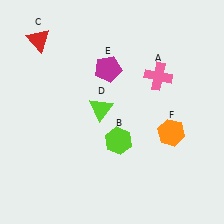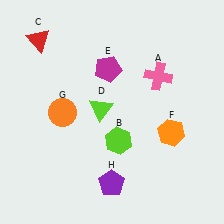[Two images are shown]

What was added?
An orange circle (G), a purple pentagon (H) were added in Image 2.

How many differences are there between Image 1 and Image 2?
There are 2 differences between the two images.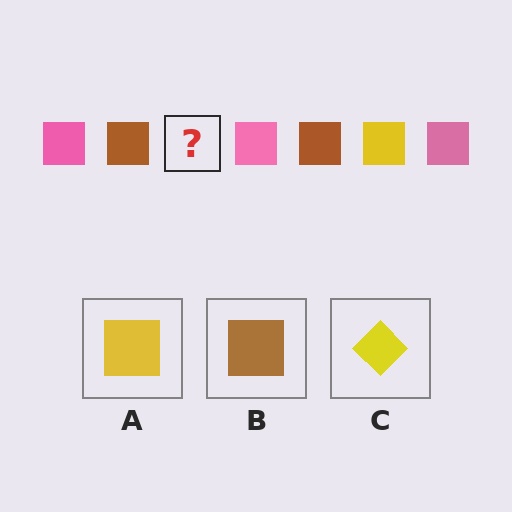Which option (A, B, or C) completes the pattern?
A.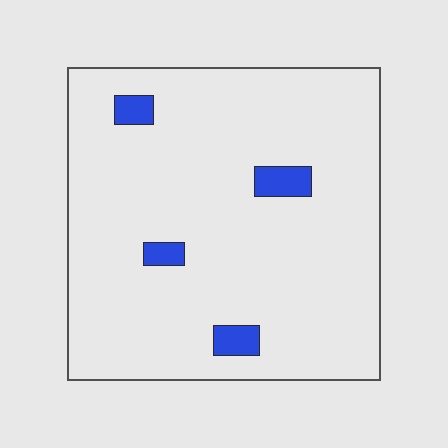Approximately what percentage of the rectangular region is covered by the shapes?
Approximately 5%.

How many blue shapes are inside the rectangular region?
4.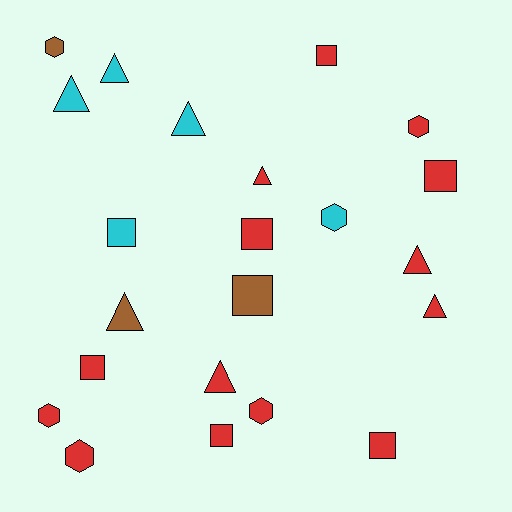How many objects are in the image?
There are 22 objects.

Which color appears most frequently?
Red, with 14 objects.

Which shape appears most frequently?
Square, with 8 objects.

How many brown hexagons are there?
There is 1 brown hexagon.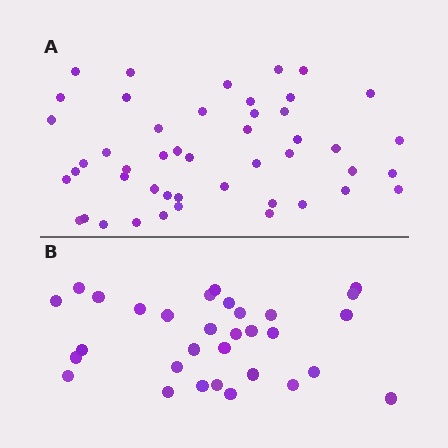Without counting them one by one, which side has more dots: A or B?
Region A (the top region) has more dots.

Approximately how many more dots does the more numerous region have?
Region A has approximately 15 more dots than region B.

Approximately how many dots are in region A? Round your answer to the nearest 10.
About 50 dots. (The exact count is 47, which rounds to 50.)